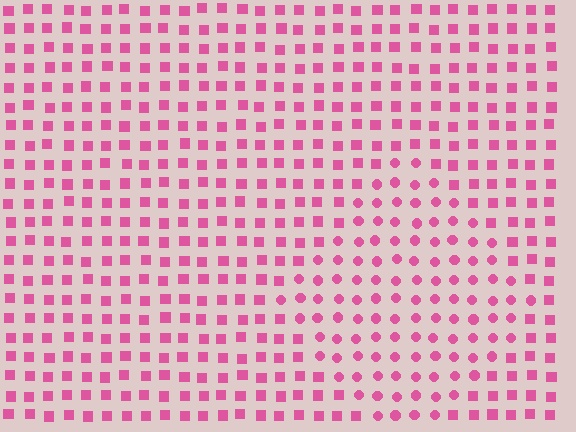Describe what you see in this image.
The image is filled with small pink elements arranged in a uniform grid. A diamond-shaped region contains circles, while the surrounding area contains squares. The boundary is defined purely by the change in element shape.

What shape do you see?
I see a diamond.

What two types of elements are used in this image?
The image uses circles inside the diamond region and squares outside it.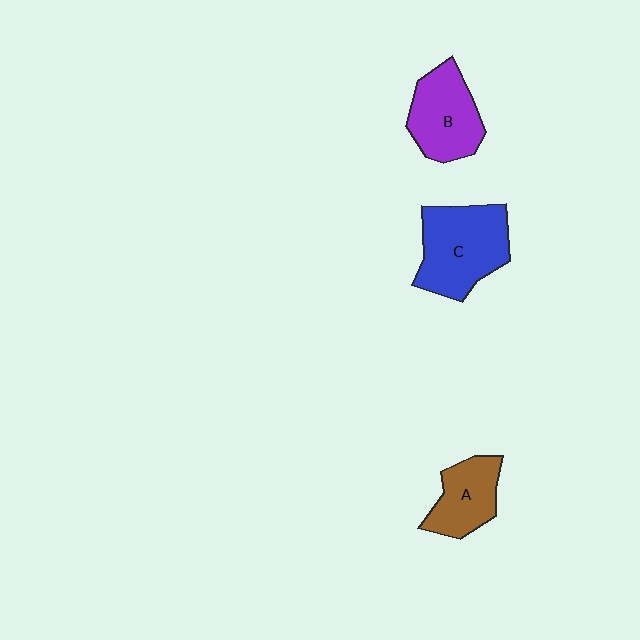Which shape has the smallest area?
Shape A (brown).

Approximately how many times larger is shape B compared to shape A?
Approximately 1.3 times.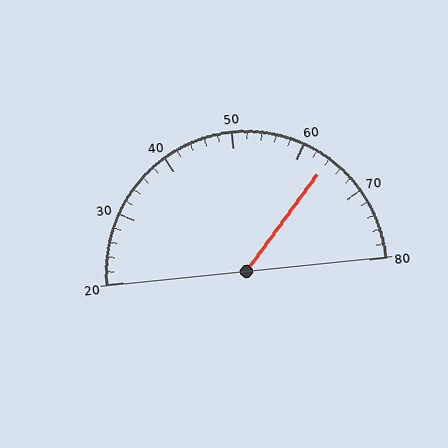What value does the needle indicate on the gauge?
The needle indicates approximately 64.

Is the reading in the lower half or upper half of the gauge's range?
The reading is in the upper half of the range (20 to 80).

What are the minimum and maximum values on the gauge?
The gauge ranges from 20 to 80.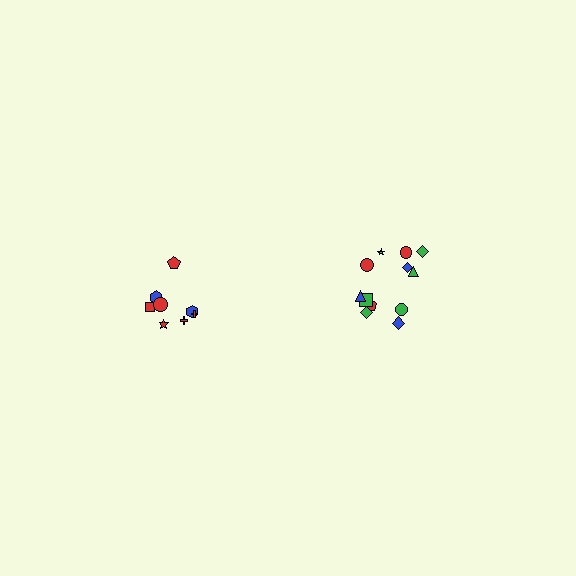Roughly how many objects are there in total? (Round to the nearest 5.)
Roughly 20 objects in total.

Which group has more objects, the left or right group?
The right group.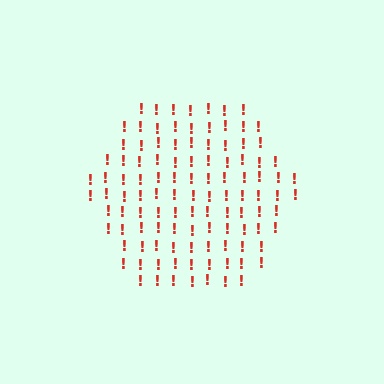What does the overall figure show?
The overall figure shows a hexagon.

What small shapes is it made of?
It is made of small exclamation marks.